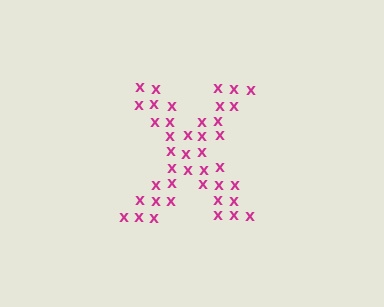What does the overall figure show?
The overall figure shows the letter X.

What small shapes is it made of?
It is made of small letter X's.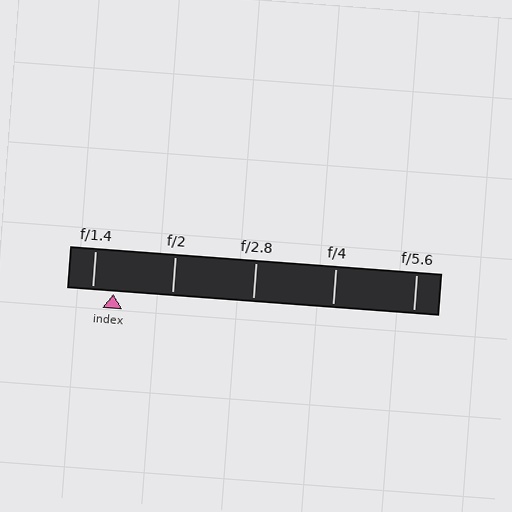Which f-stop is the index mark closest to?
The index mark is closest to f/1.4.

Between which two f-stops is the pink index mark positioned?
The index mark is between f/1.4 and f/2.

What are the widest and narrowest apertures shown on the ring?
The widest aperture shown is f/1.4 and the narrowest is f/5.6.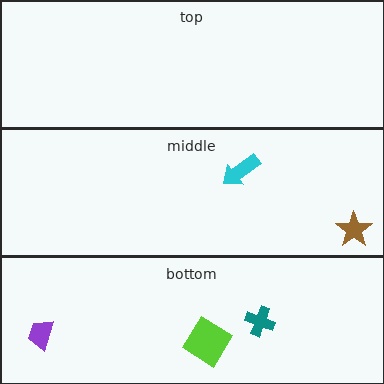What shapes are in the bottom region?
The lime diamond, the teal cross, the purple trapezoid.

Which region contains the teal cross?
The bottom region.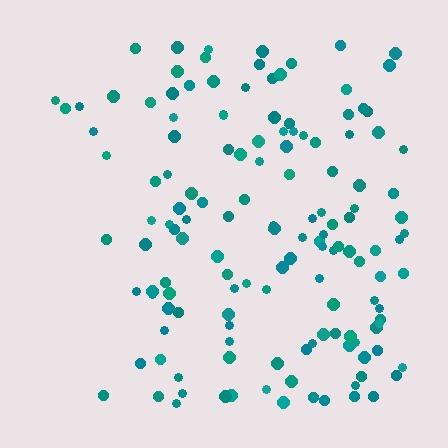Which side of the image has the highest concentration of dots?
The right.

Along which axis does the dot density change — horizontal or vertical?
Horizontal.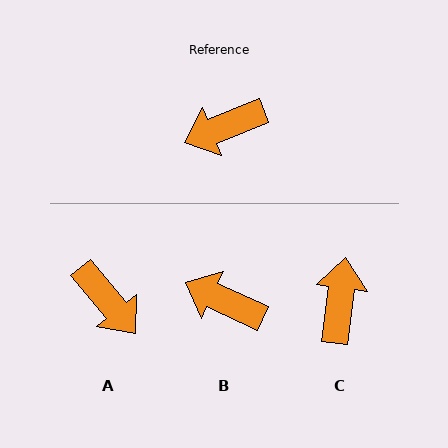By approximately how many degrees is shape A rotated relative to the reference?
Approximately 108 degrees counter-clockwise.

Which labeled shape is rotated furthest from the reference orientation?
C, about 119 degrees away.